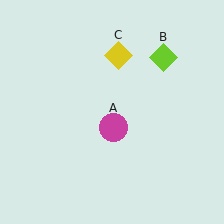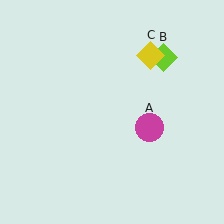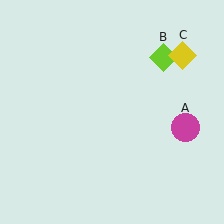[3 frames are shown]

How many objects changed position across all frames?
2 objects changed position: magenta circle (object A), yellow diamond (object C).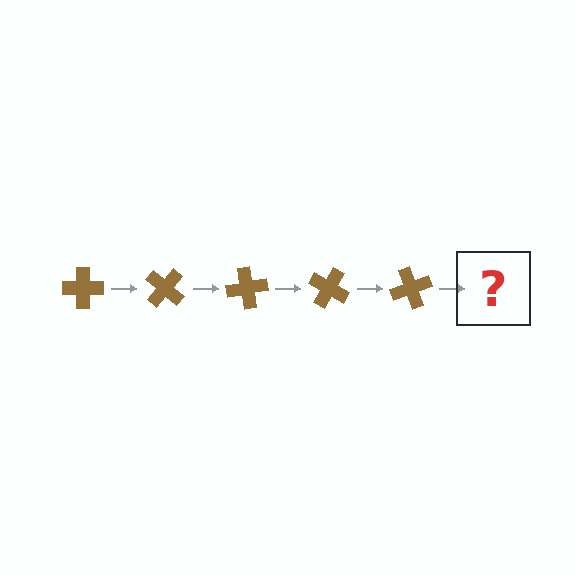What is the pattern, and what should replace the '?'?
The pattern is that the cross rotates 40 degrees each step. The '?' should be a brown cross rotated 200 degrees.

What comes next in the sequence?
The next element should be a brown cross rotated 200 degrees.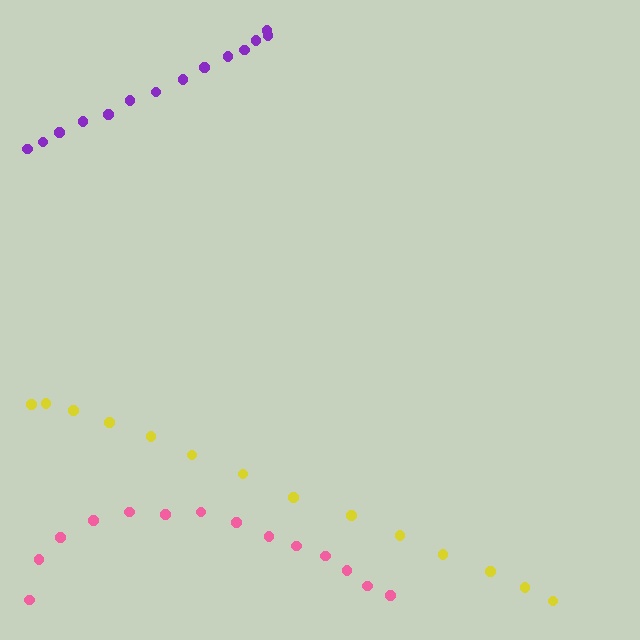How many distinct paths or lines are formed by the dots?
There are 3 distinct paths.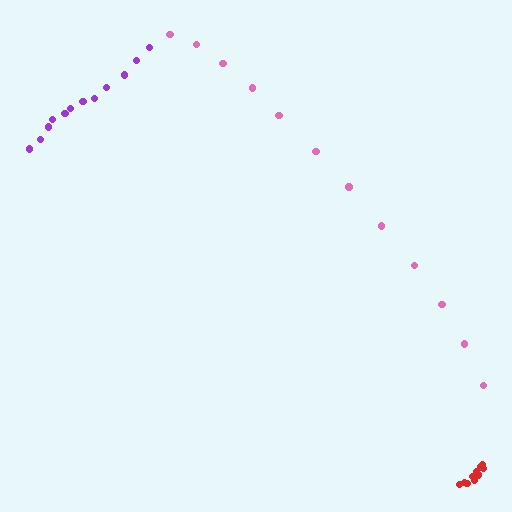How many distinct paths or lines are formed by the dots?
There are 3 distinct paths.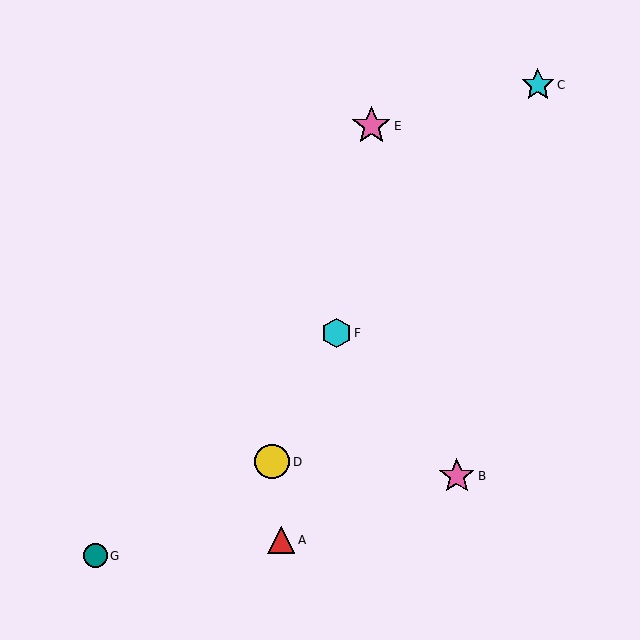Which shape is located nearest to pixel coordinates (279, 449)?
The yellow circle (labeled D) at (272, 462) is nearest to that location.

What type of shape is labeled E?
Shape E is a pink star.